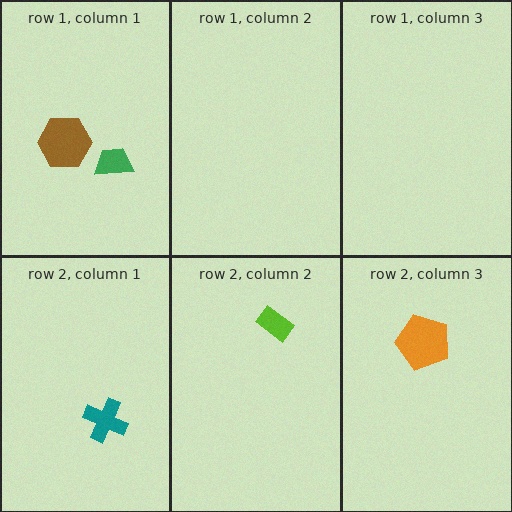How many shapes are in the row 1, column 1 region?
2.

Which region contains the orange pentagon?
The row 2, column 3 region.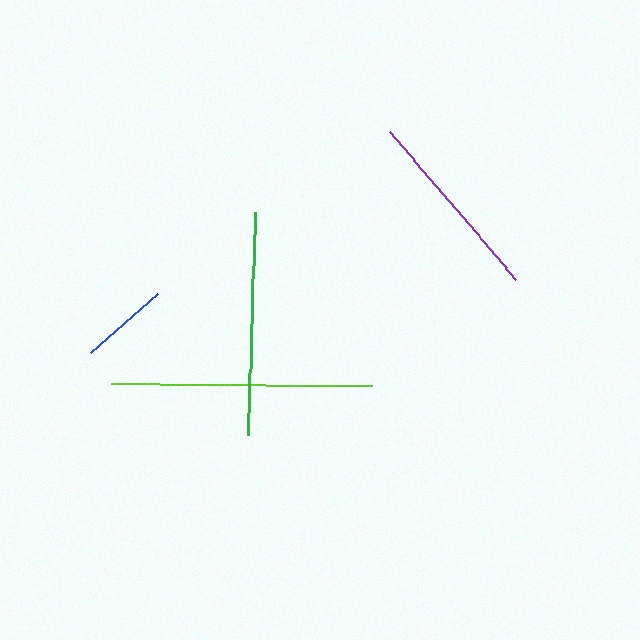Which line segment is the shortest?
The blue line is the shortest at approximately 90 pixels.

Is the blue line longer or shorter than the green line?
The green line is longer than the blue line.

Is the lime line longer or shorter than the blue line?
The lime line is longer than the blue line.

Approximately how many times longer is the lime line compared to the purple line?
The lime line is approximately 1.3 times the length of the purple line.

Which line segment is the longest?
The lime line is the longest at approximately 261 pixels.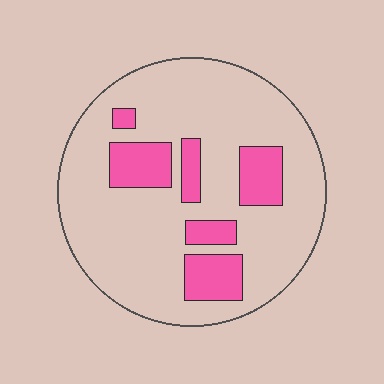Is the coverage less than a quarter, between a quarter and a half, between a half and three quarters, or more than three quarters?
Less than a quarter.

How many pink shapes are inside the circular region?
6.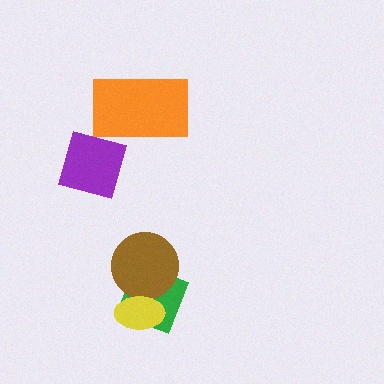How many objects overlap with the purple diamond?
1 object overlaps with the purple diamond.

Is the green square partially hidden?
Yes, it is partially covered by another shape.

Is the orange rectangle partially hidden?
No, no other shape covers it.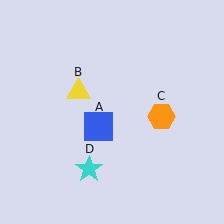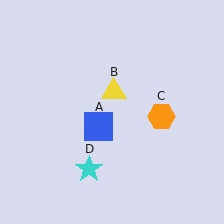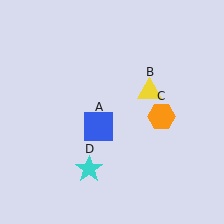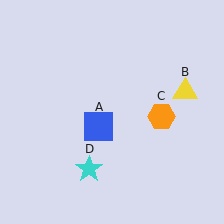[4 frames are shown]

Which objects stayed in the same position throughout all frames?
Blue square (object A) and orange hexagon (object C) and cyan star (object D) remained stationary.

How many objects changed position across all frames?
1 object changed position: yellow triangle (object B).